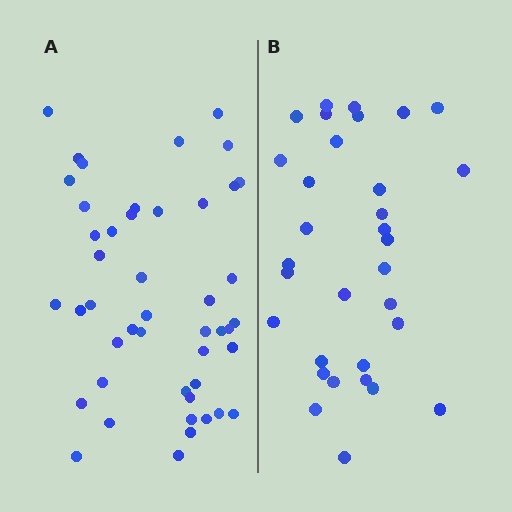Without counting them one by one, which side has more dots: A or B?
Region A (the left region) has more dots.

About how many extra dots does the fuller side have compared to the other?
Region A has approximately 15 more dots than region B.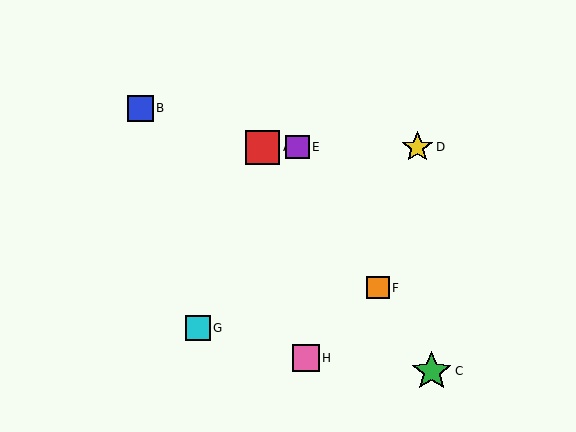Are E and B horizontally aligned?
No, E is at y≈147 and B is at y≈108.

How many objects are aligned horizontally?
3 objects (A, D, E) are aligned horizontally.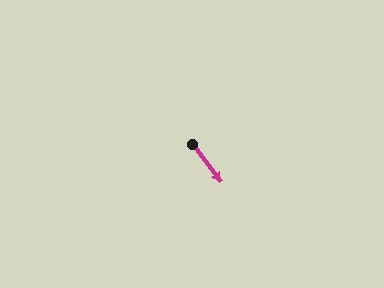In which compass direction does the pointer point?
Southeast.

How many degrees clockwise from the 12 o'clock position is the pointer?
Approximately 142 degrees.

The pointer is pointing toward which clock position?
Roughly 5 o'clock.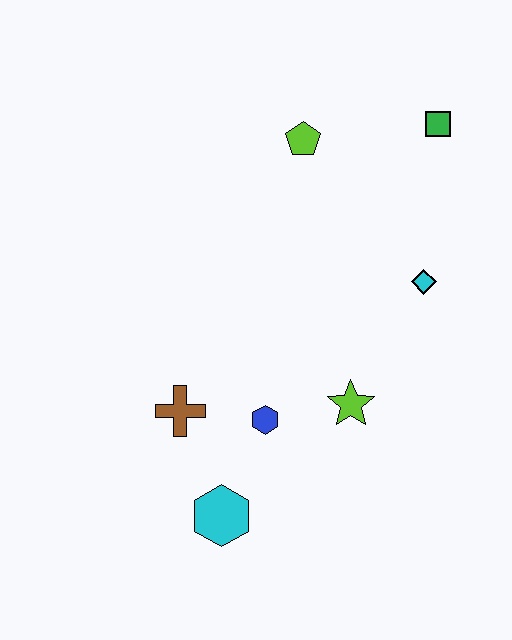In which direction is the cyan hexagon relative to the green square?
The cyan hexagon is below the green square.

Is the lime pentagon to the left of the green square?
Yes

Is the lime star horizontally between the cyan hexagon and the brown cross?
No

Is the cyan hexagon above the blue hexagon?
No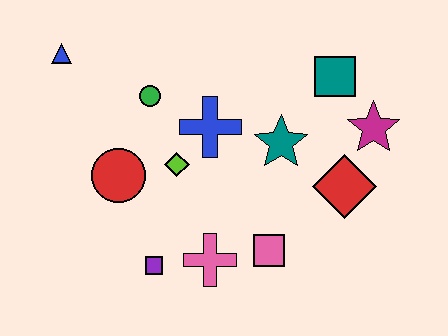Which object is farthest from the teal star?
The blue triangle is farthest from the teal star.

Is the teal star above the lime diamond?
Yes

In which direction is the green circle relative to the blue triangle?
The green circle is to the right of the blue triangle.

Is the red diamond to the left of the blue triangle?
No